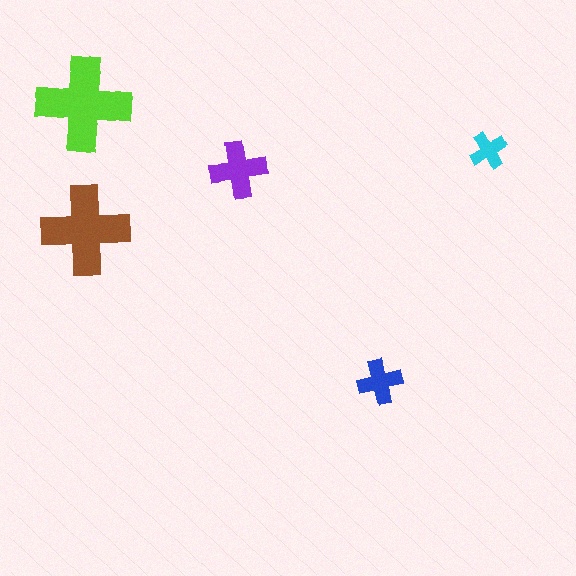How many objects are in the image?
There are 5 objects in the image.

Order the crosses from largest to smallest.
the lime one, the brown one, the purple one, the blue one, the cyan one.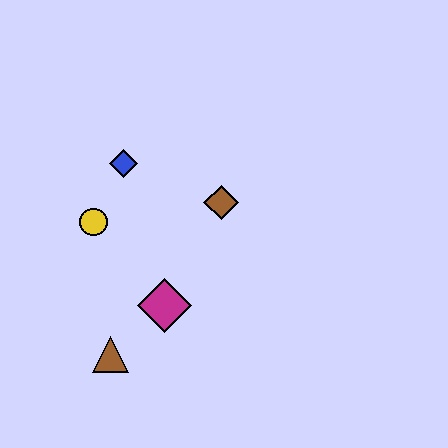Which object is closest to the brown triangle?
The magenta diamond is closest to the brown triangle.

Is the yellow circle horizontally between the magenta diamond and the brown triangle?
No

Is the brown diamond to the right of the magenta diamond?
Yes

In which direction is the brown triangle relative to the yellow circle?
The brown triangle is below the yellow circle.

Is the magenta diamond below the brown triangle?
No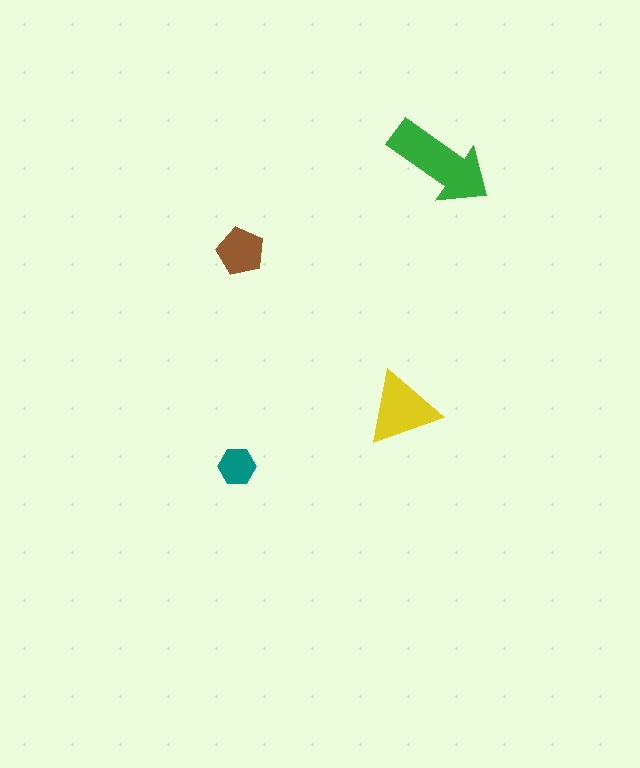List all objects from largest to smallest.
The green arrow, the yellow triangle, the brown pentagon, the teal hexagon.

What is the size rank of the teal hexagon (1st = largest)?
4th.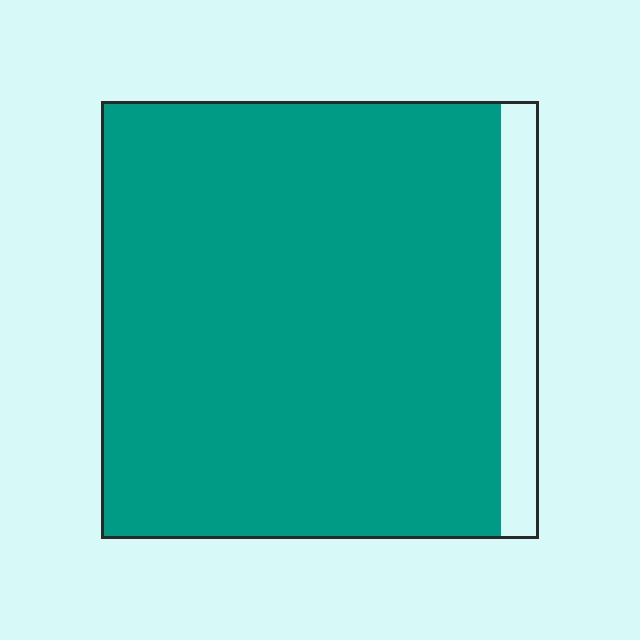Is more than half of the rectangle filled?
Yes.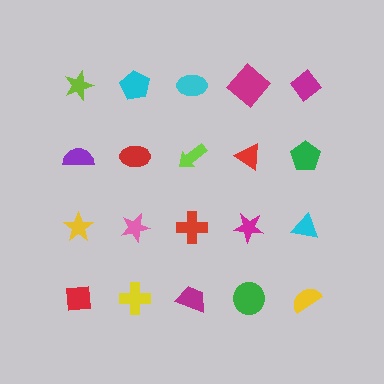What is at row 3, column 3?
A red cross.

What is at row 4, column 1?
A red square.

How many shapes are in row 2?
5 shapes.